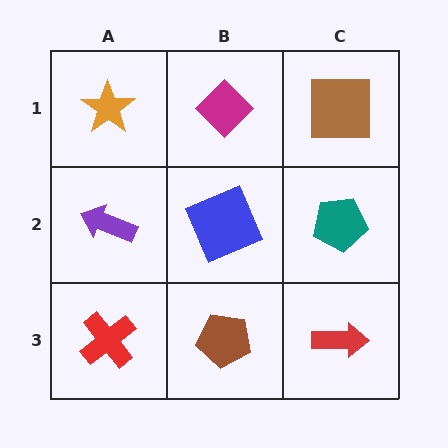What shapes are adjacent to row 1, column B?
A blue square (row 2, column B), an orange star (row 1, column A), a brown square (row 1, column C).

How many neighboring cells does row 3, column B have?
3.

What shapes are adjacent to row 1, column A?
A purple arrow (row 2, column A), a magenta diamond (row 1, column B).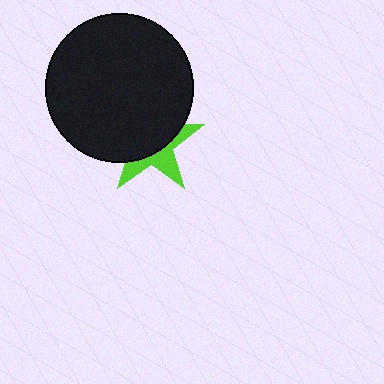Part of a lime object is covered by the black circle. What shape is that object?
It is a star.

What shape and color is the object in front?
The object in front is a black circle.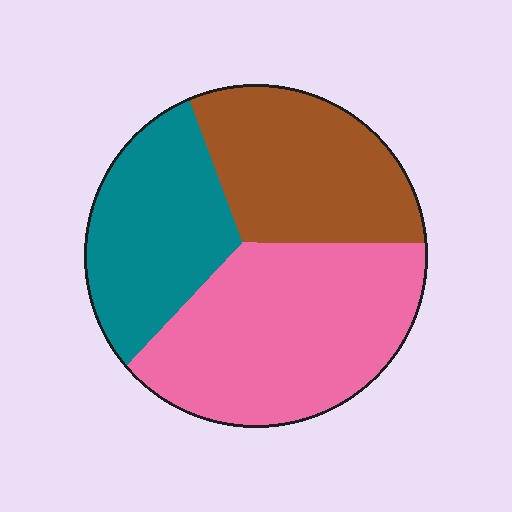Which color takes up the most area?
Pink, at roughly 45%.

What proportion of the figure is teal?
Teal covers roughly 25% of the figure.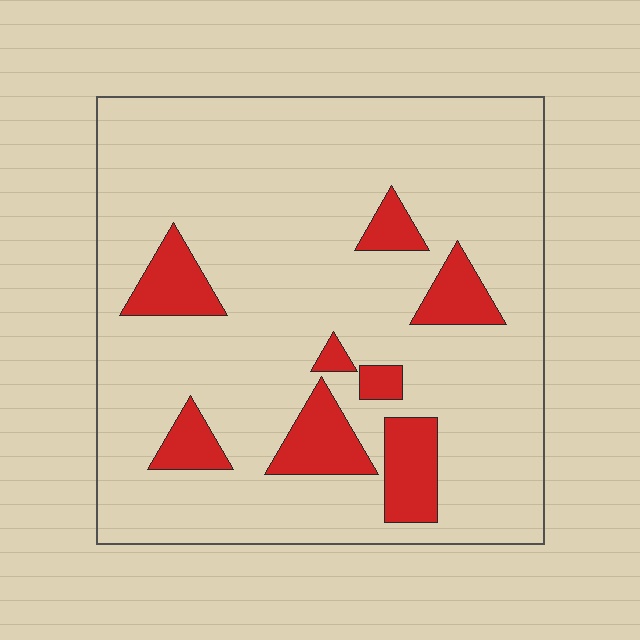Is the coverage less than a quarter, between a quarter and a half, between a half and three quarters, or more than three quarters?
Less than a quarter.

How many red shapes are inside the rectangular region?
8.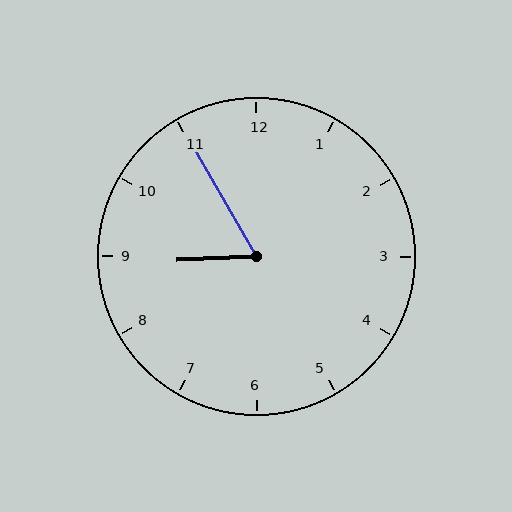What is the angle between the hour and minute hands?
Approximately 62 degrees.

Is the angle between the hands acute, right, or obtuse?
It is acute.